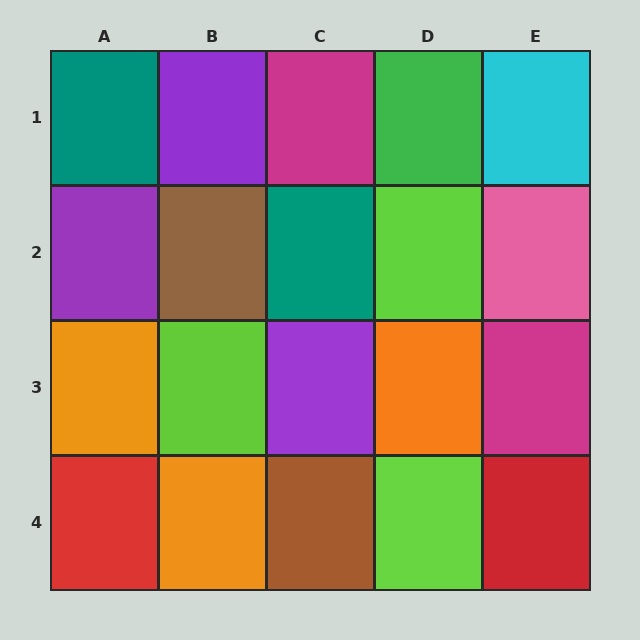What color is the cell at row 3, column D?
Orange.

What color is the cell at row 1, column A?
Teal.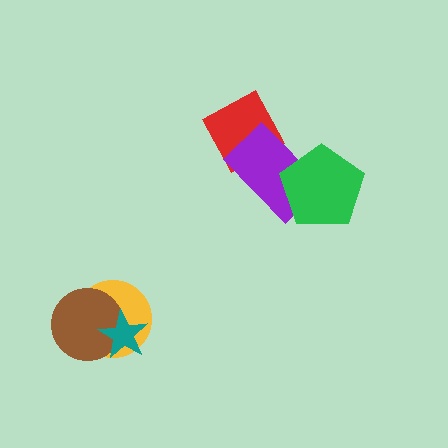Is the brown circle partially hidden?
Yes, it is partially covered by another shape.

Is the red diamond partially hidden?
Yes, it is partially covered by another shape.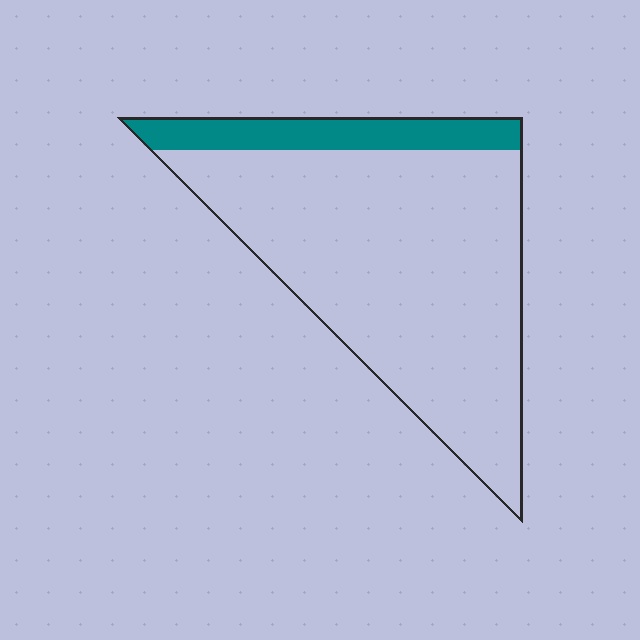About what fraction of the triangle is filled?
About one sixth (1/6).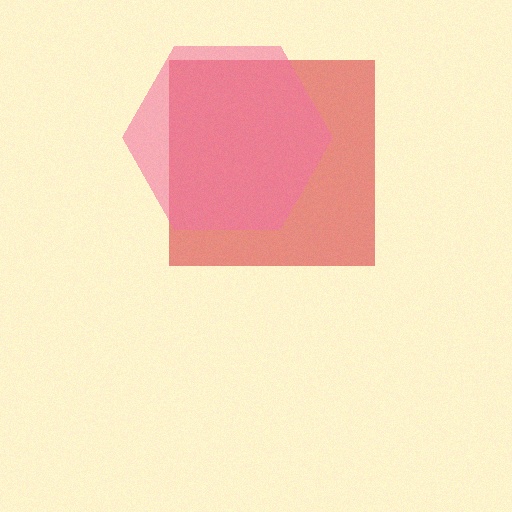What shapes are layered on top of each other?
The layered shapes are: a red square, a pink hexagon.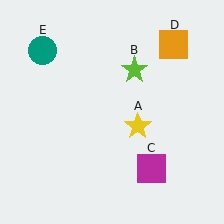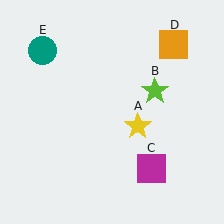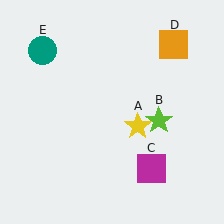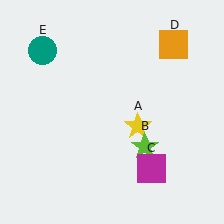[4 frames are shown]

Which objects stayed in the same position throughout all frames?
Yellow star (object A) and magenta square (object C) and orange square (object D) and teal circle (object E) remained stationary.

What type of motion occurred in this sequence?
The lime star (object B) rotated clockwise around the center of the scene.